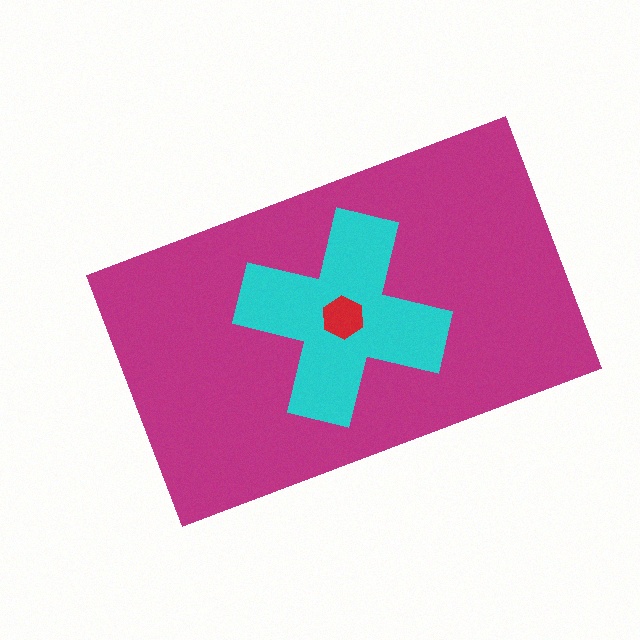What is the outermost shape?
The magenta rectangle.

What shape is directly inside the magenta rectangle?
The cyan cross.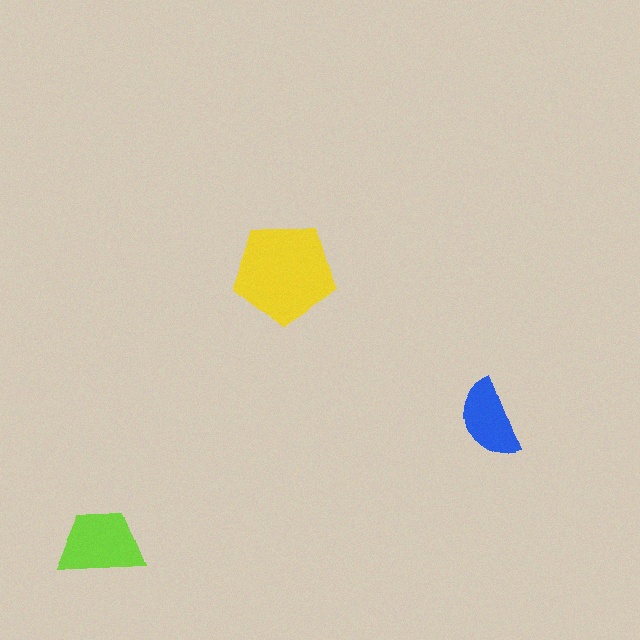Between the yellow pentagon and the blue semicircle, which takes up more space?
The yellow pentagon.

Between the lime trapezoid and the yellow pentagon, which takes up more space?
The yellow pentagon.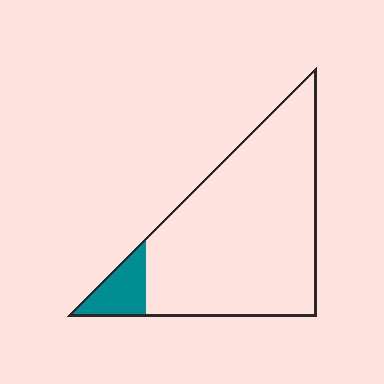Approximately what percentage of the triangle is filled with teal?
Approximately 10%.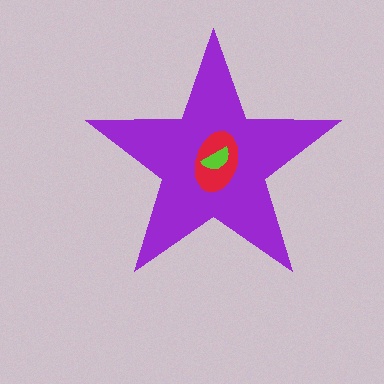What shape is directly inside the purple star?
The red ellipse.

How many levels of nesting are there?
3.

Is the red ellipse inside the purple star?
Yes.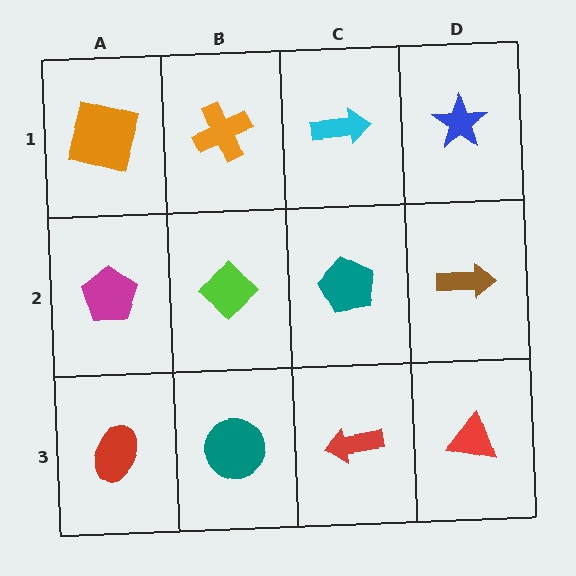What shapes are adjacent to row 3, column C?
A teal pentagon (row 2, column C), a teal circle (row 3, column B), a red triangle (row 3, column D).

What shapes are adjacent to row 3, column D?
A brown arrow (row 2, column D), a red arrow (row 3, column C).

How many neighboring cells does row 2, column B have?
4.